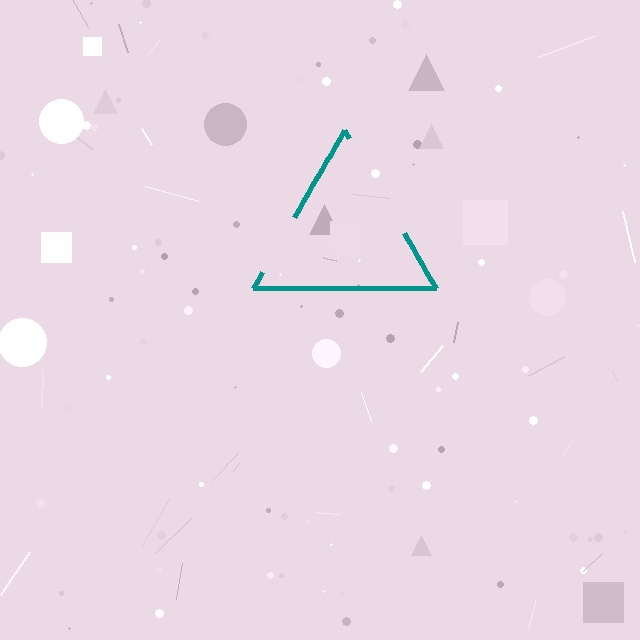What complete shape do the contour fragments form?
The contour fragments form a triangle.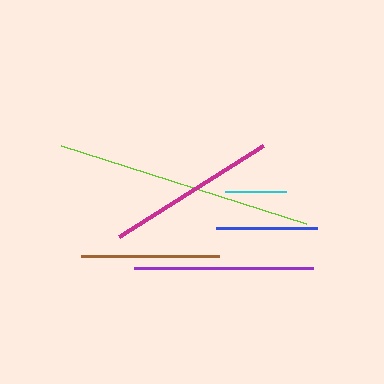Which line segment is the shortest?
The cyan line is the shortest at approximately 61 pixels.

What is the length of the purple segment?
The purple segment is approximately 180 pixels long.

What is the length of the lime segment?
The lime segment is approximately 257 pixels long.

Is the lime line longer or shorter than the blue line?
The lime line is longer than the blue line.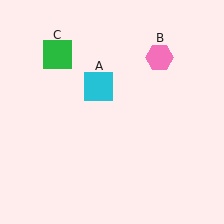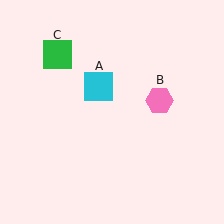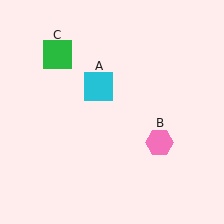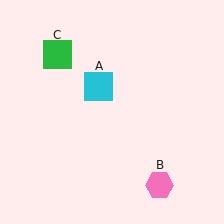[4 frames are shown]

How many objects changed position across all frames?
1 object changed position: pink hexagon (object B).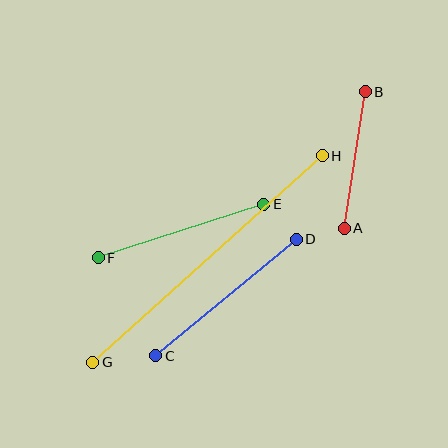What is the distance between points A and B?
The distance is approximately 138 pixels.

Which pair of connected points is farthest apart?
Points G and H are farthest apart.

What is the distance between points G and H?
The distance is approximately 308 pixels.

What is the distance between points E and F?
The distance is approximately 174 pixels.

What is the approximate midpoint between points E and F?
The midpoint is at approximately (181, 231) pixels.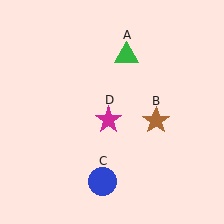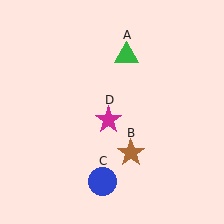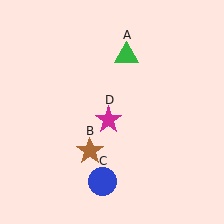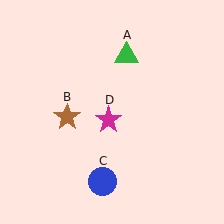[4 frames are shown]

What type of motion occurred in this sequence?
The brown star (object B) rotated clockwise around the center of the scene.